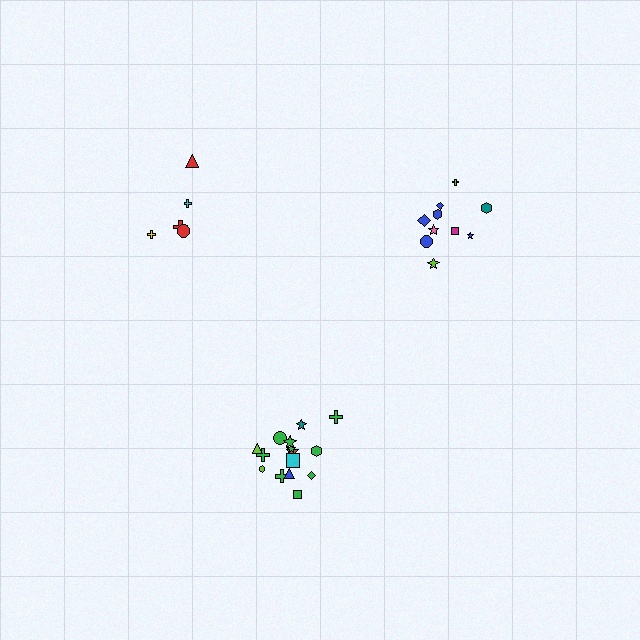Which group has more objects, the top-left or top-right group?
The top-right group.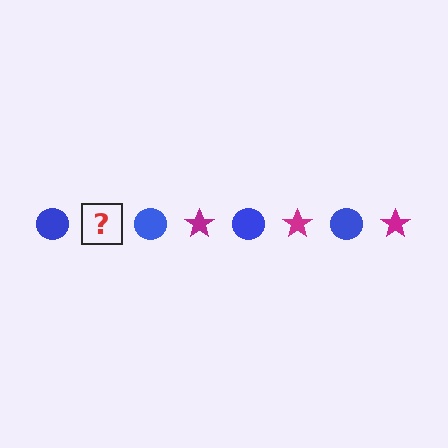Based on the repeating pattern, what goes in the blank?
The blank should be a magenta star.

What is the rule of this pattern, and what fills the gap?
The rule is that the pattern alternates between blue circle and magenta star. The gap should be filled with a magenta star.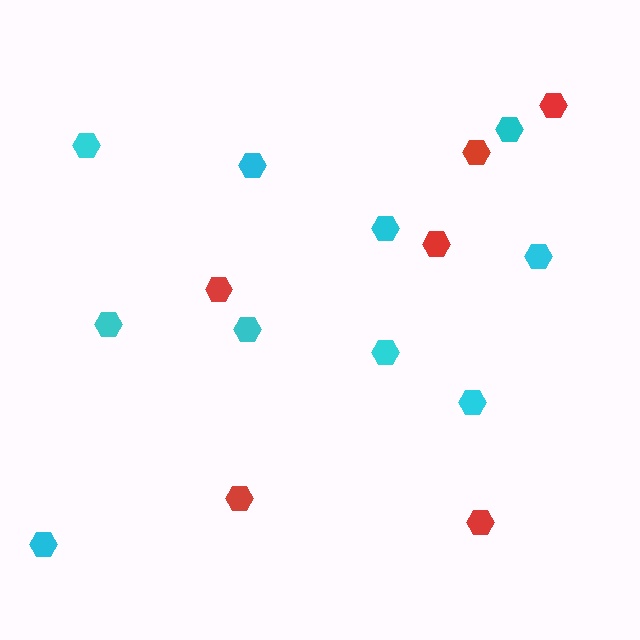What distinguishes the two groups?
There are 2 groups: one group of cyan hexagons (10) and one group of red hexagons (6).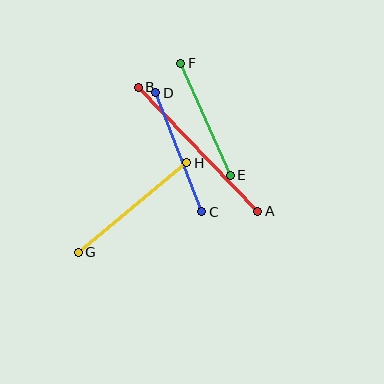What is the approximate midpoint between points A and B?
The midpoint is at approximately (198, 149) pixels.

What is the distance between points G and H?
The distance is approximately 141 pixels.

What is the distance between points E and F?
The distance is approximately 123 pixels.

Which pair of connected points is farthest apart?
Points A and B are farthest apart.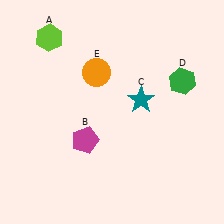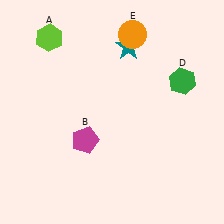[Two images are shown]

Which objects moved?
The objects that moved are: the teal star (C), the orange circle (E).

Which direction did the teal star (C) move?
The teal star (C) moved up.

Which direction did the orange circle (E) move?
The orange circle (E) moved up.